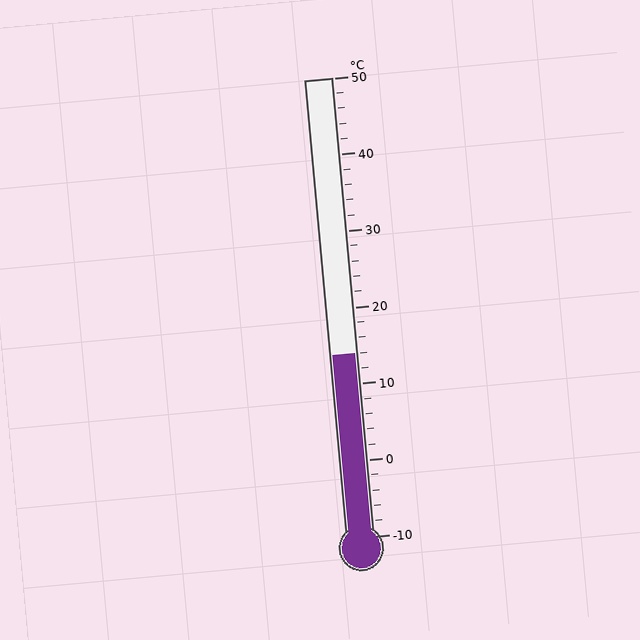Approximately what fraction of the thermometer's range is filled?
The thermometer is filled to approximately 40% of its range.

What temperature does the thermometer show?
The thermometer shows approximately 14°C.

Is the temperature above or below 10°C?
The temperature is above 10°C.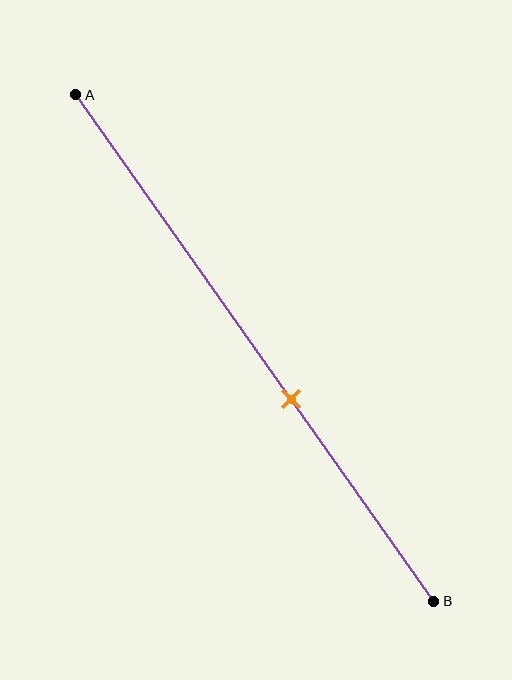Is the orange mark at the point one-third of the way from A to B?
No, the mark is at about 60% from A, not at the 33% one-third point.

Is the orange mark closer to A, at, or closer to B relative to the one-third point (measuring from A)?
The orange mark is closer to point B than the one-third point of segment AB.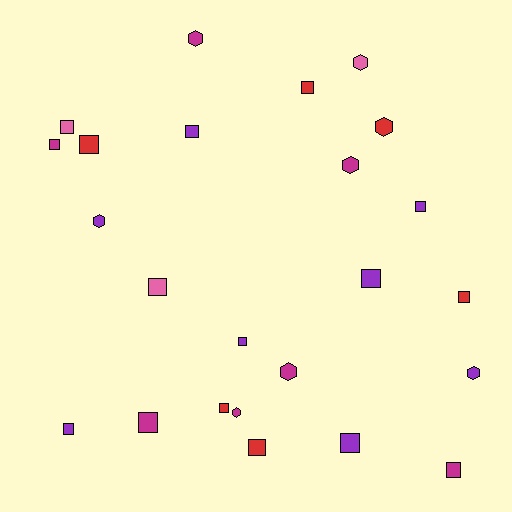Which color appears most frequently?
Purple, with 8 objects.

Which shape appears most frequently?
Square, with 16 objects.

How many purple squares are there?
There are 6 purple squares.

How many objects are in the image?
There are 24 objects.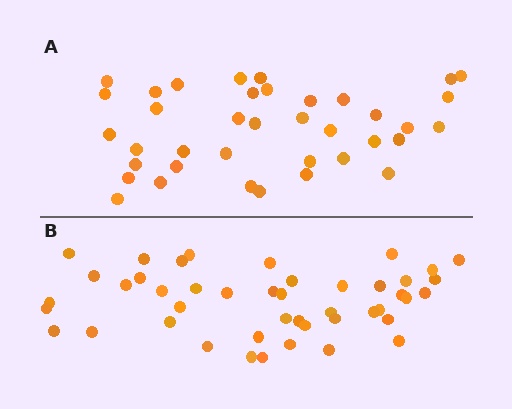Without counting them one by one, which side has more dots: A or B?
Region B (the bottom region) has more dots.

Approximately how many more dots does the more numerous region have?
Region B has roughly 8 or so more dots than region A.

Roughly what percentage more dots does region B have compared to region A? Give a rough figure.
About 20% more.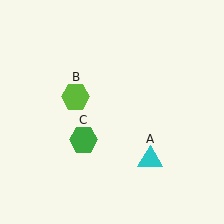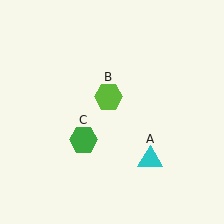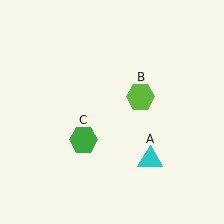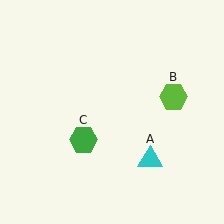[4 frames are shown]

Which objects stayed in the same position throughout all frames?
Cyan triangle (object A) and green hexagon (object C) remained stationary.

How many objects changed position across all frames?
1 object changed position: lime hexagon (object B).